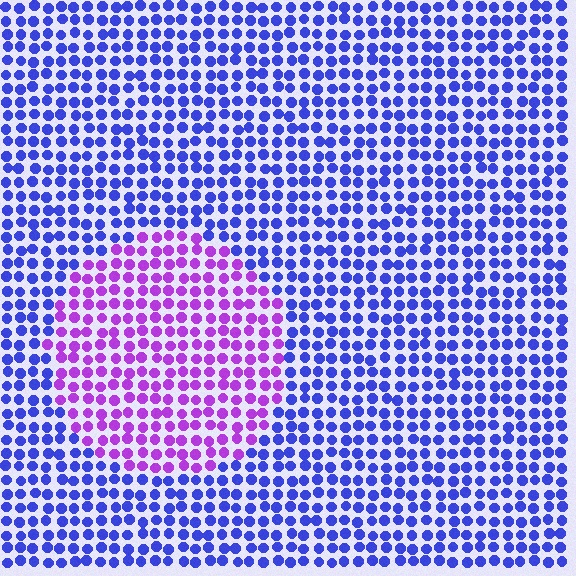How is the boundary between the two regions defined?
The boundary is defined purely by a slight shift in hue (about 49 degrees). Spacing, size, and orientation are identical on both sides.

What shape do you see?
I see a circle.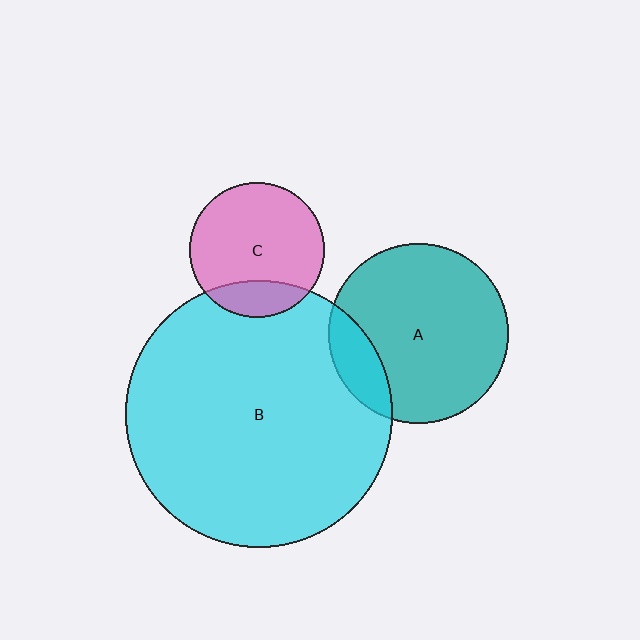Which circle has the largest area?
Circle B (cyan).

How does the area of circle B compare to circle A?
Approximately 2.2 times.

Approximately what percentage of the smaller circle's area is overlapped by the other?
Approximately 15%.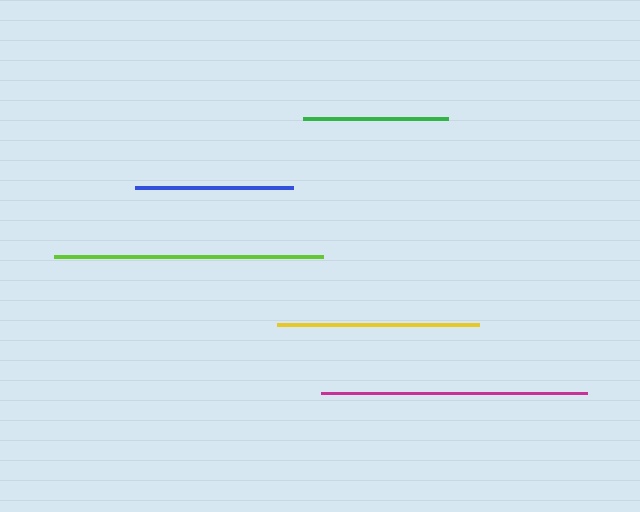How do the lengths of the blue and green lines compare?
The blue and green lines are approximately the same length.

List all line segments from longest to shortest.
From longest to shortest: lime, magenta, yellow, blue, green.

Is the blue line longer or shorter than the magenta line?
The magenta line is longer than the blue line.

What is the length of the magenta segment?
The magenta segment is approximately 266 pixels long.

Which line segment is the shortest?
The green line is the shortest at approximately 145 pixels.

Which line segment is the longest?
The lime line is the longest at approximately 270 pixels.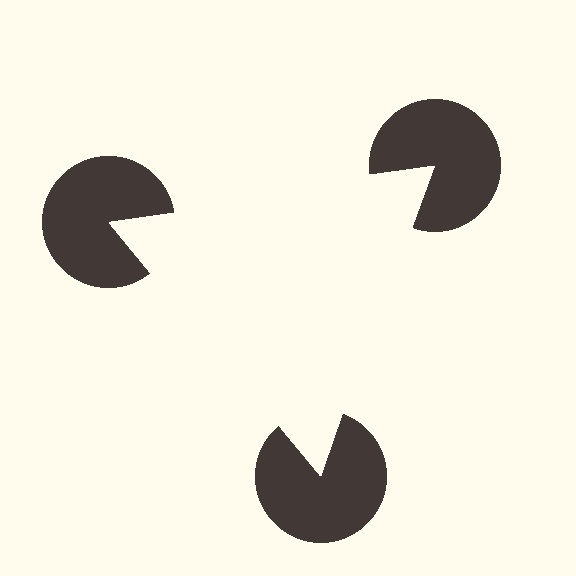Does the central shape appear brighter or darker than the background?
It typically appears slightly brighter than the background, even though no actual brightness change is drawn.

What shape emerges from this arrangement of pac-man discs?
An illusory triangle — its edges are inferred from the aligned wedge cuts in the pac-man discs, not physically drawn.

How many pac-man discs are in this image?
There are 3 — one at each vertex of the illusory triangle.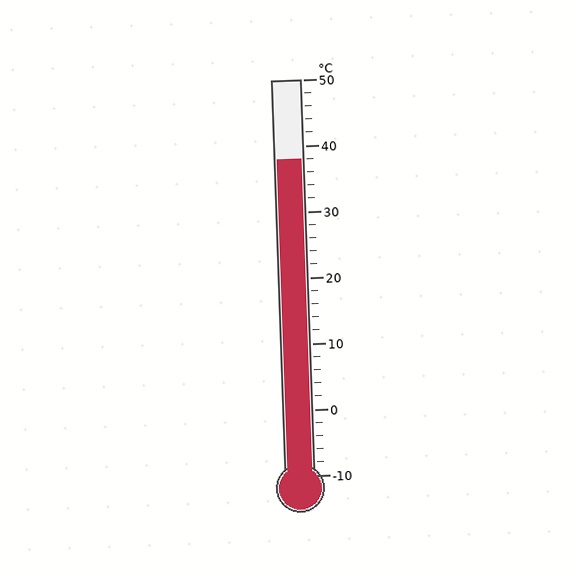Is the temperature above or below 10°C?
The temperature is above 10°C.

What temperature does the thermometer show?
The thermometer shows approximately 38°C.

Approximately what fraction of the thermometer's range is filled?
The thermometer is filled to approximately 80% of its range.